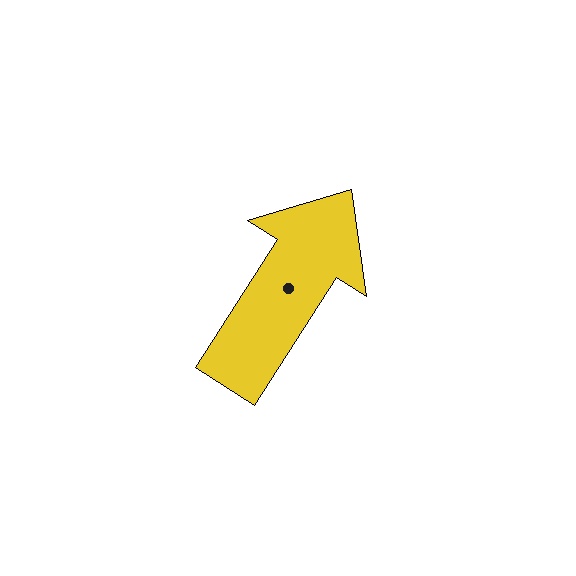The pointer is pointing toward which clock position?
Roughly 1 o'clock.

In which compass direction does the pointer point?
Northeast.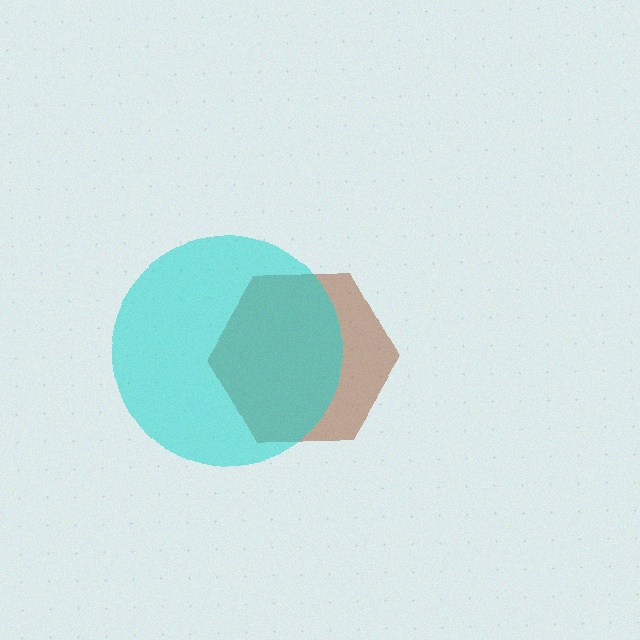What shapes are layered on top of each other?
The layered shapes are: a brown hexagon, a cyan circle.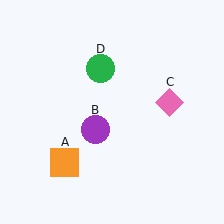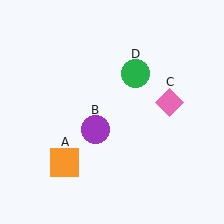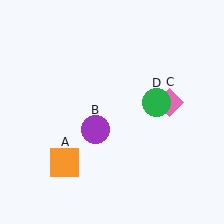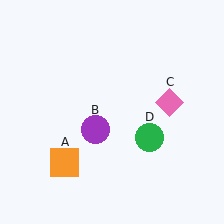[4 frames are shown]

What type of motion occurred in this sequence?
The green circle (object D) rotated clockwise around the center of the scene.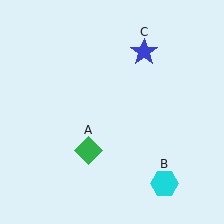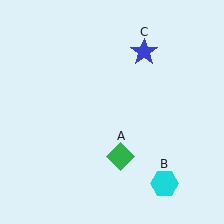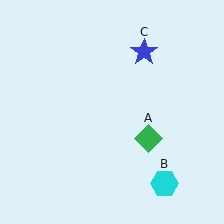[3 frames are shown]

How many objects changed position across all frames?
1 object changed position: green diamond (object A).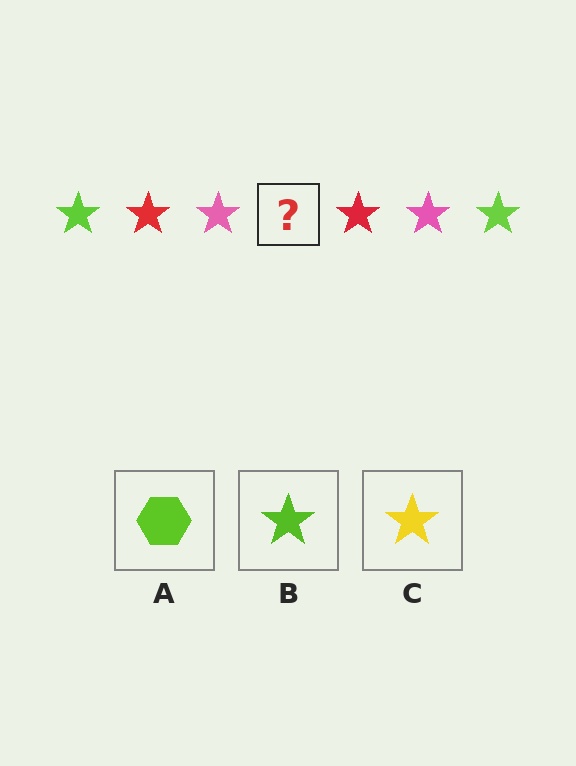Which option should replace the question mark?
Option B.